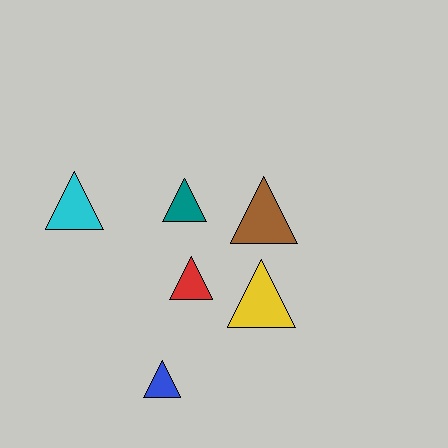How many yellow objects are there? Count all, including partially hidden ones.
There is 1 yellow object.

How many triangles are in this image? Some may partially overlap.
There are 6 triangles.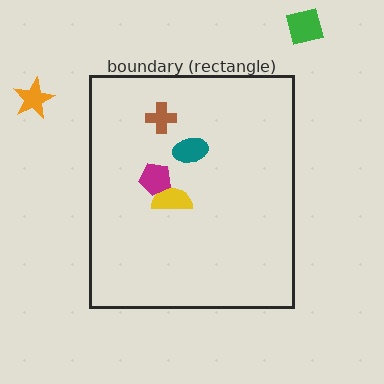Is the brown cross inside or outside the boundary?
Inside.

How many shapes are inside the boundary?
4 inside, 2 outside.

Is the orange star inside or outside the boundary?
Outside.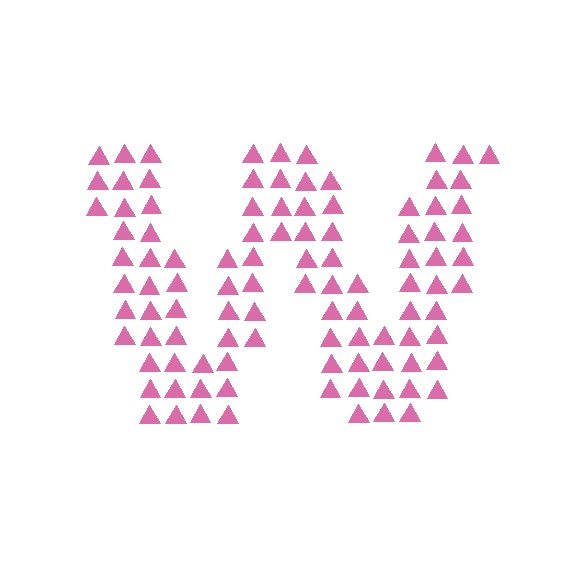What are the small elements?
The small elements are triangles.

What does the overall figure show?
The overall figure shows the letter W.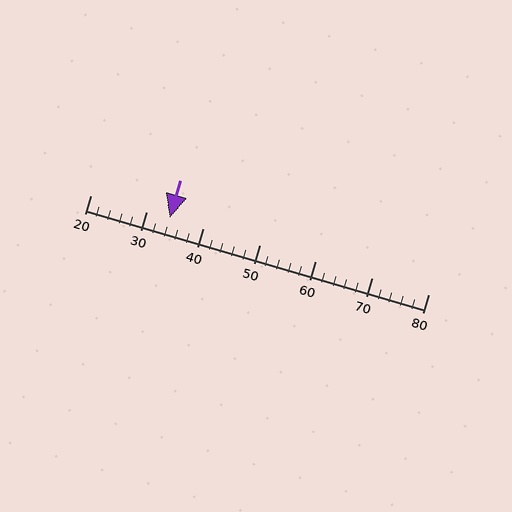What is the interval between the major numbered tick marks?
The major tick marks are spaced 10 units apart.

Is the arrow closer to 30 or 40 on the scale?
The arrow is closer to 30.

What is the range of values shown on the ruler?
The ruler shows values from 20 to 80.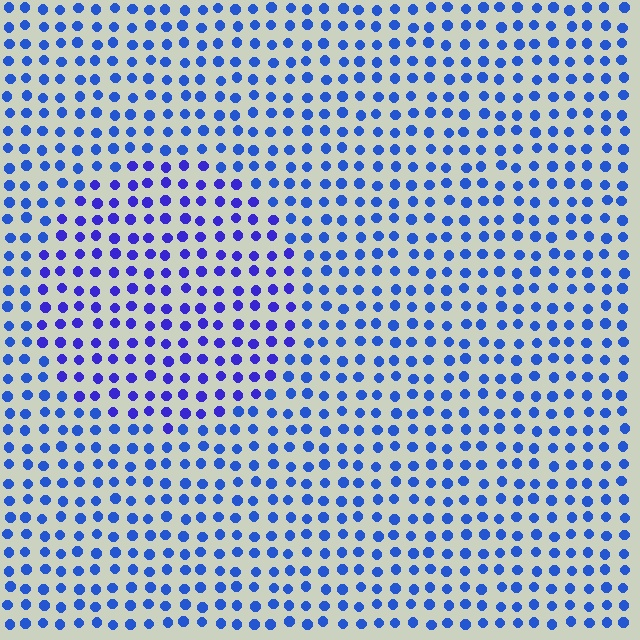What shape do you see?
I see a circle.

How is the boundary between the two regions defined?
The boundary is defined purely by a slight shift in hue (about 24 degrees). Spacing, size, and orientation are identical on both sides.